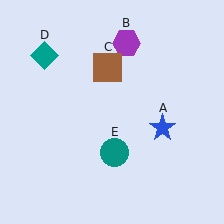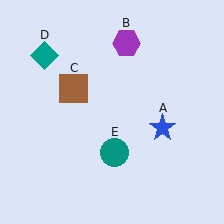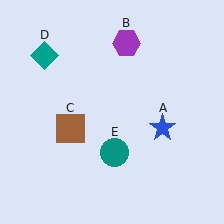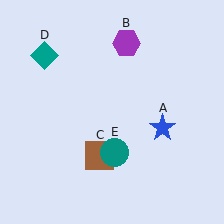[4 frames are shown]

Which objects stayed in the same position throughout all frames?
Blue star (object A) and purple hexagon (object B) and teal diamond (object D) and teal circle (object E) remained stationary.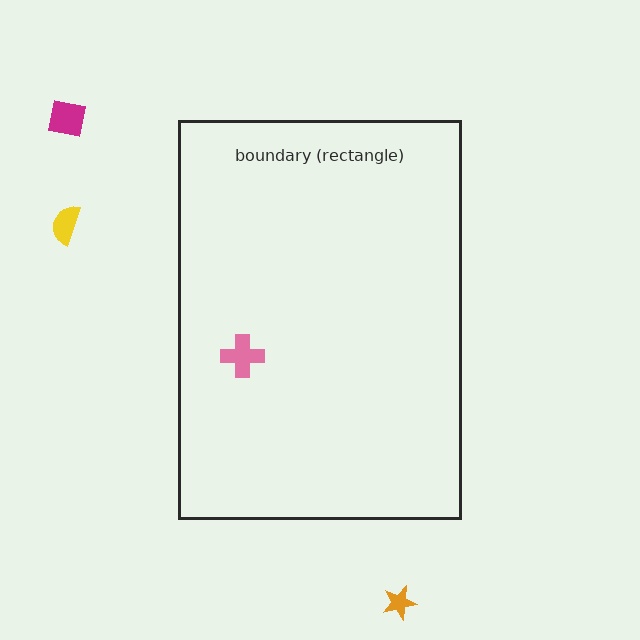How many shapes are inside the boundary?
1 inside, 3 outside.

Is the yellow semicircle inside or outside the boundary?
Outside.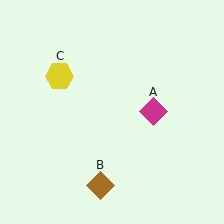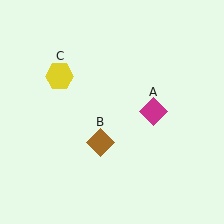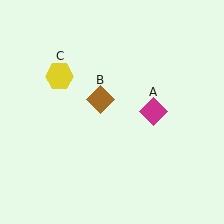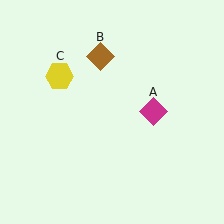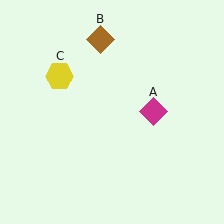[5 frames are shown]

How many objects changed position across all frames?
1 object changed position: brown diamond (object B).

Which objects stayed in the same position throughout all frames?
Magenta diamond (object A) and yellow hexagon (object C) remained stationary.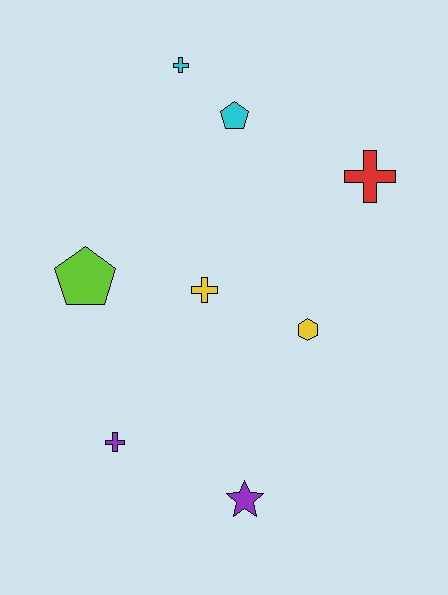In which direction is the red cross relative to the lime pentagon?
The red cross is to the right of the lime pentagon.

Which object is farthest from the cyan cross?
The purple star is farthest from the cyan cross.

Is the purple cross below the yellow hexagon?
Yes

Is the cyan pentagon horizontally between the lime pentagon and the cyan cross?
No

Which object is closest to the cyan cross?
The cyan pentagon is closest to the cyan cross.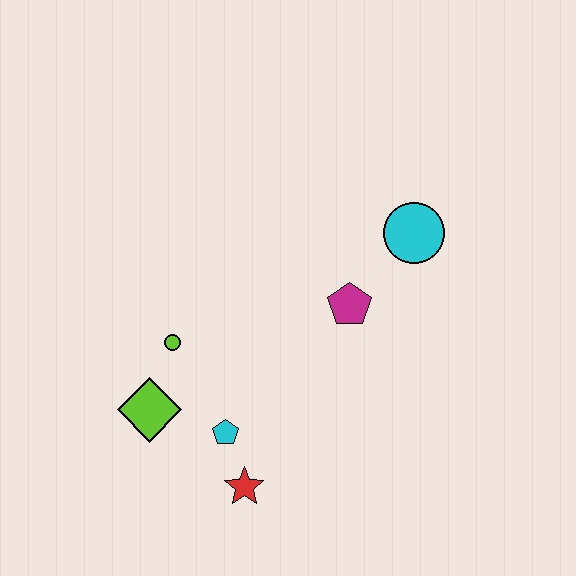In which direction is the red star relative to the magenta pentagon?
The red star is below the magenta pentagon.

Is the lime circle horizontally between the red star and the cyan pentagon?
No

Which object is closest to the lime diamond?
The lime circle is closest to the lime diamond.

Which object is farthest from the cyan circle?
The lime diamond is farthest from the cyan circle.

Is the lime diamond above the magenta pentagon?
No